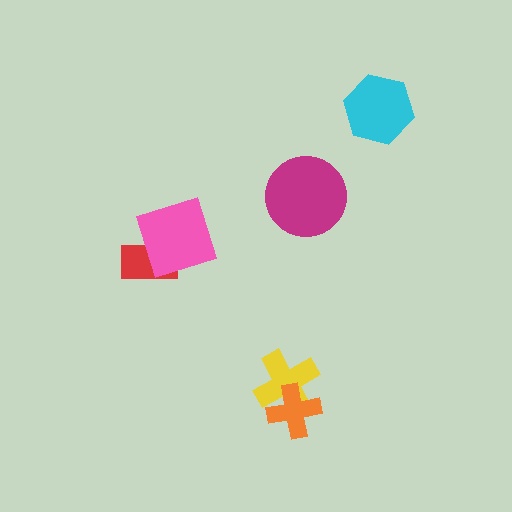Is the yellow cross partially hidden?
Yes, it is partially covered by another shape.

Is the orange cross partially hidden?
No, no other shape covers it.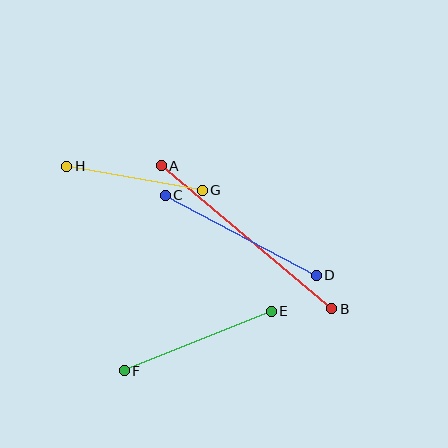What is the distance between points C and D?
The distance is approximately 171 pixels.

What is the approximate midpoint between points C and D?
The midpoint is at approximately (241, 235) pixels.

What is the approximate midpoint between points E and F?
The midpoint is at approximately (198, 341) pixels.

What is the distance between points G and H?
The distance is approximately 137 pixels.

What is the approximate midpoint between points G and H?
The midpoint is at approximately (134, 178) pixels.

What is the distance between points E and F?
The distance is approximately 159 pixels.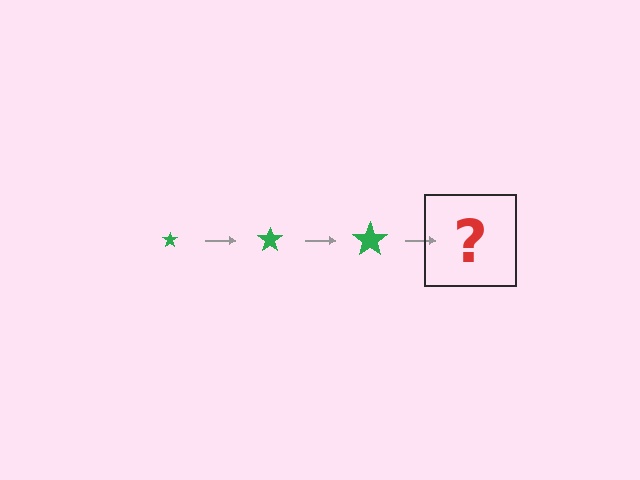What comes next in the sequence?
The next element should be a green star, larger than the previous one.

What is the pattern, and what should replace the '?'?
The pattern is that the star gets progressively larger each step. The '?' should be a green star, larger than the previous one.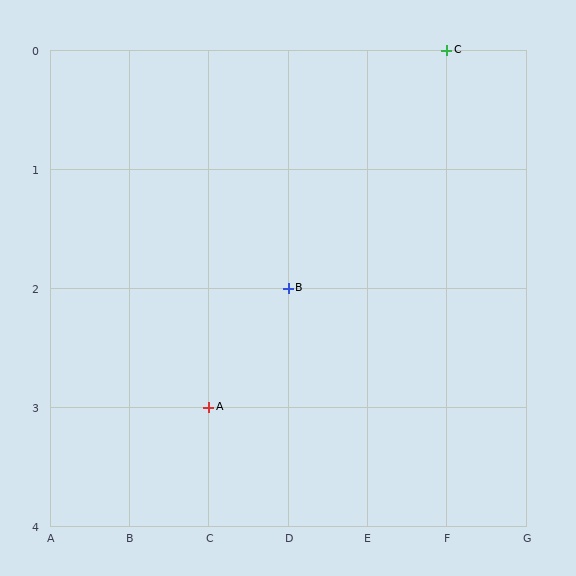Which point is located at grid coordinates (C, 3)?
Point A is at (C, 3).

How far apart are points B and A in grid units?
Points B and A are 1 column and 1 row apart (about 1.4 grid units diagonally).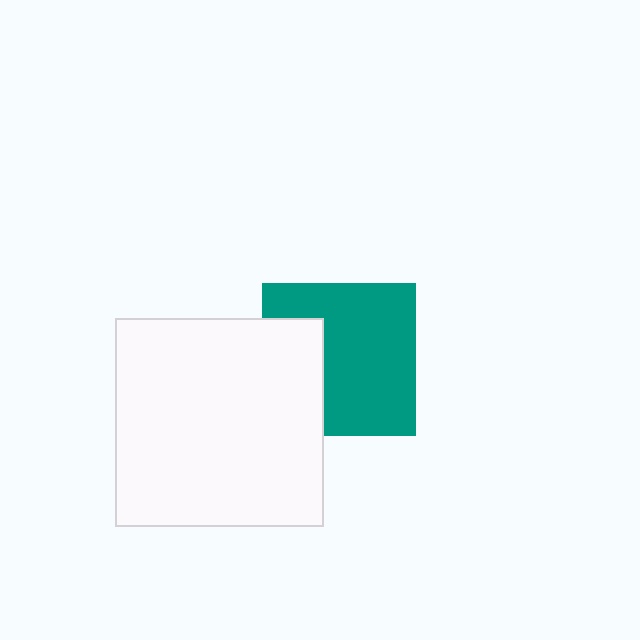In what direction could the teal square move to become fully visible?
The teal square could move right. That would shift it out from behind the white square entirely.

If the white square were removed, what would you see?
You would see the complete teal square.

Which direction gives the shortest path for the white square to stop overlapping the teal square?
Moving left gives the shortest separation.